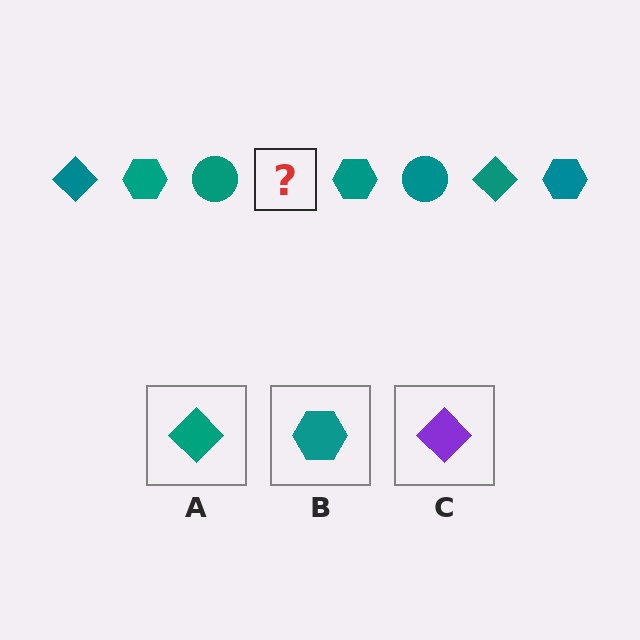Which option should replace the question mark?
Option A.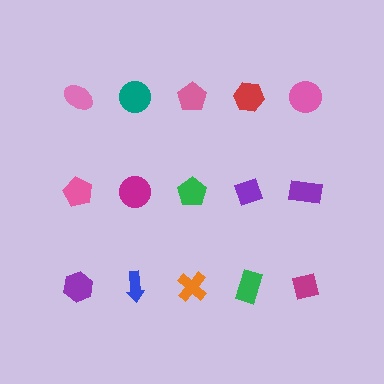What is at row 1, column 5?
A pink circle.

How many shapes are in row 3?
5 shapes.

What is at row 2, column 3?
A green pentagon.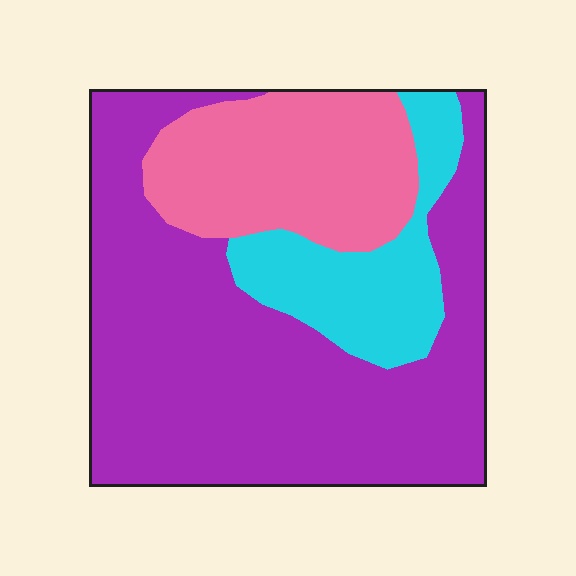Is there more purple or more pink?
Purple.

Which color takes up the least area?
Cyan, at roughly 15%.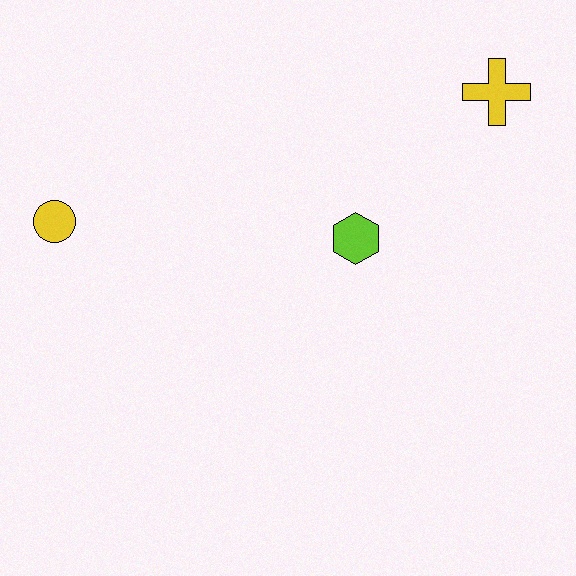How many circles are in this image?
There is 1 circle.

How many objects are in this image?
There are 3 objects.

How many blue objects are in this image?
There are no blue objects.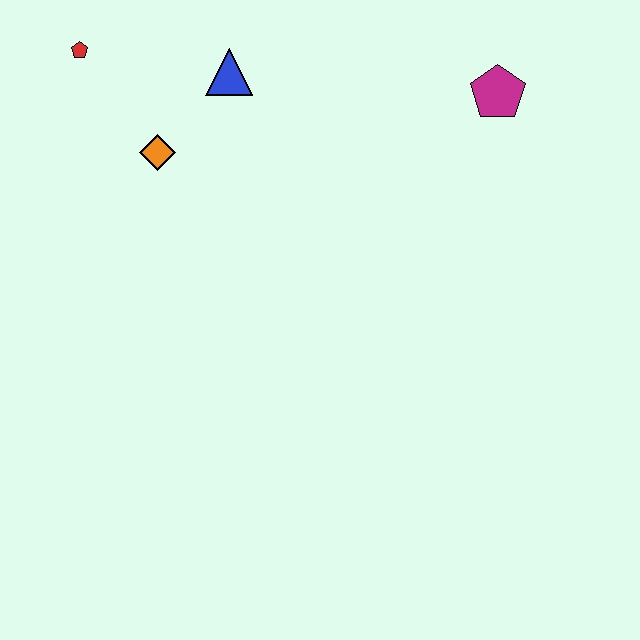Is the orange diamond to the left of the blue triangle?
Yes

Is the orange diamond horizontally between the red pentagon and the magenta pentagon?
Yes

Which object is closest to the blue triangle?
The orange diamond is closest to the blue triangle.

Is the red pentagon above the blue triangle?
Yes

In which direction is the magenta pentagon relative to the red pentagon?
The magenta pentagon is to the right of the red pentagon.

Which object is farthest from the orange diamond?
The magenta pentagon is farthest from the orange diamond.